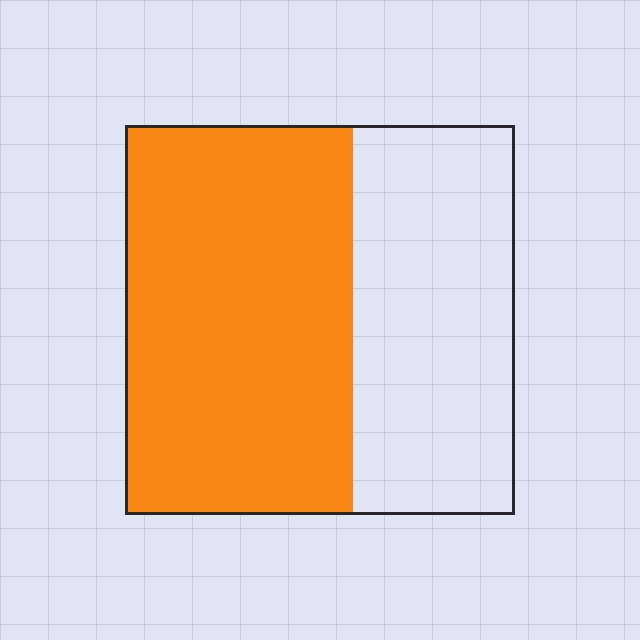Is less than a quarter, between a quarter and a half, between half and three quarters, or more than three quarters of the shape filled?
Between half and three quarters.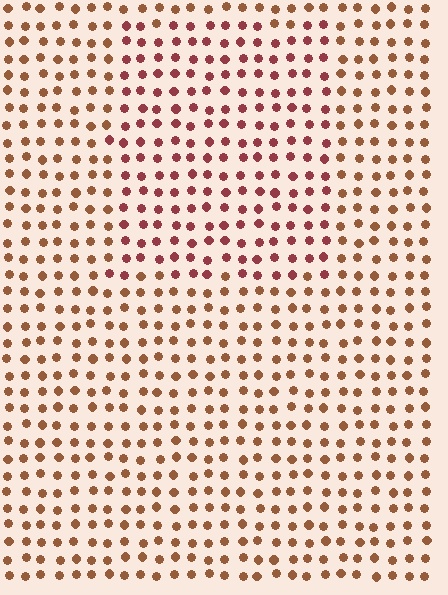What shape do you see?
I see a rectangle.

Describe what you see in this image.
The image is filled with small brown elements in a uniform arrangement. A rectangle-shaped region is visible where the elements are tinted to a slightly different hue, forming a subtle color boundary.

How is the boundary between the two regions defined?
The boundary is defined purely by a slight shift in hue (about 31 degrees). Spacing, size, and orientation are identical on both sides.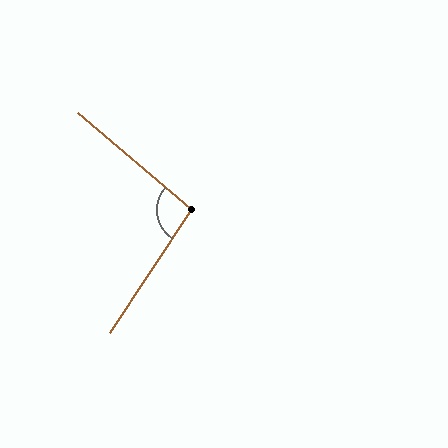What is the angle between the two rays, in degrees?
Approximately 97 degrees.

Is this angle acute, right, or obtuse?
It is obtuse.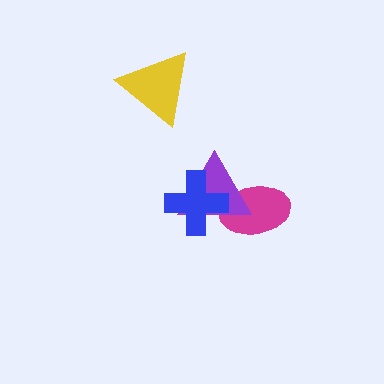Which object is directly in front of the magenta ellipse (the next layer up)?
The purple triangle is directly in front of the magenta ellipse.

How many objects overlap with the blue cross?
2 objects overlap with the blue cross.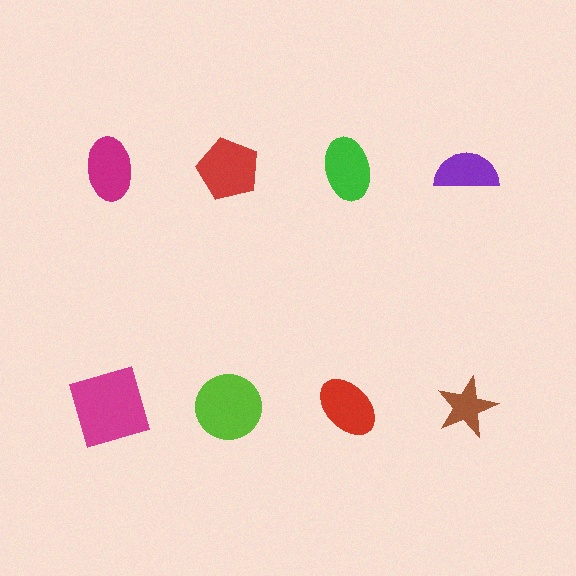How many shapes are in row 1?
4 shapes.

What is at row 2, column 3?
A red ellipse.